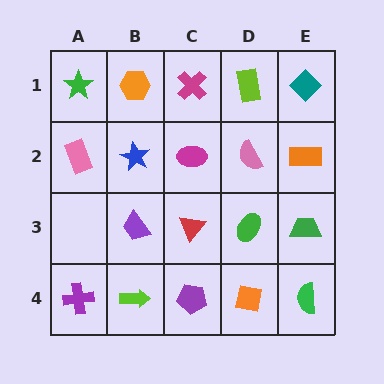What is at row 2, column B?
A blue star.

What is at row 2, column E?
An orange rectangle.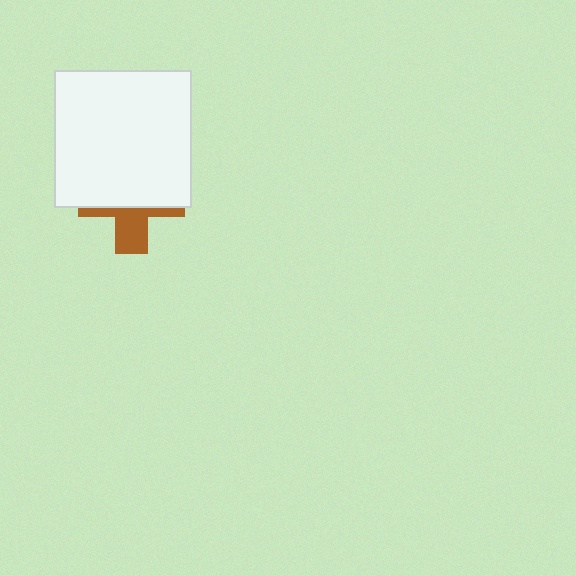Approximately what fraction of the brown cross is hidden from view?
Roughly 63% of the brown cross is hidden behind the white square.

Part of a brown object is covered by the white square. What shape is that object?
It is a cross.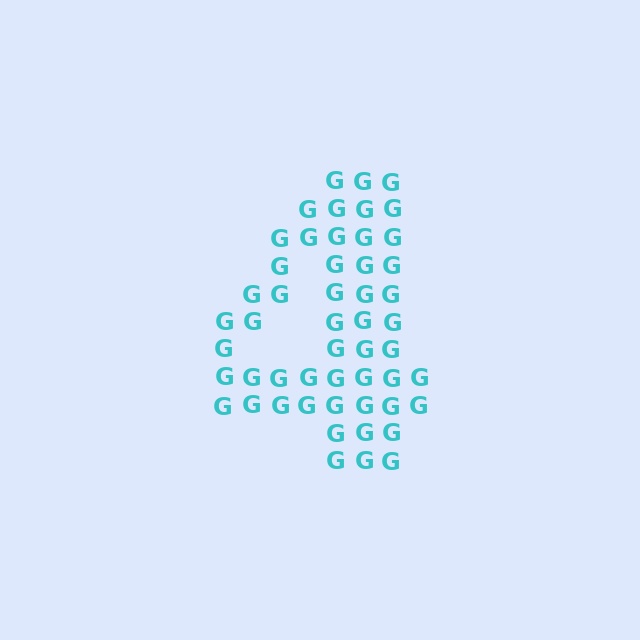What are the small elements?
The small elements are letter G's.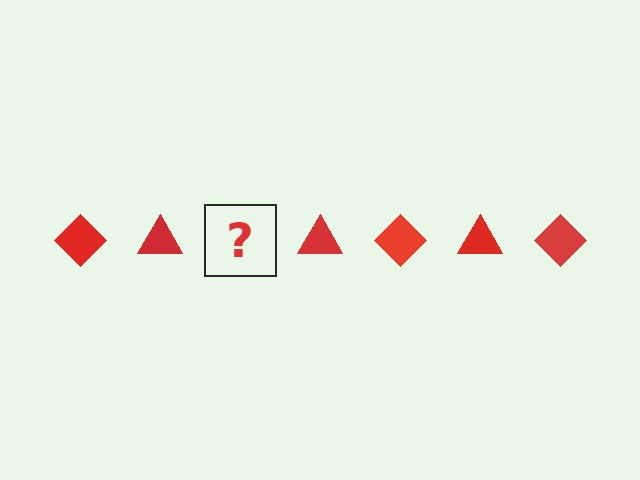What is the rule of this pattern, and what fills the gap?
The rule is that the pattern cycles through diamond, triangle shapes in red. The gap should be filled with a red diamond.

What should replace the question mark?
The question mark should be replaced with a red diamond.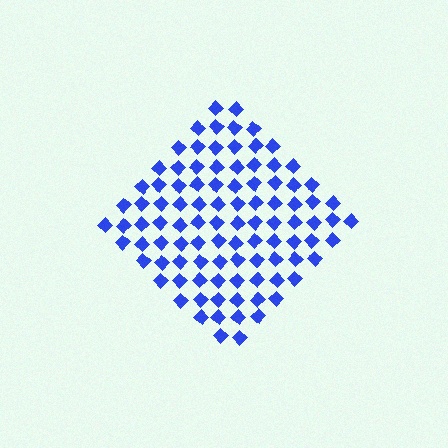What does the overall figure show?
The overall figure shows a diamond.